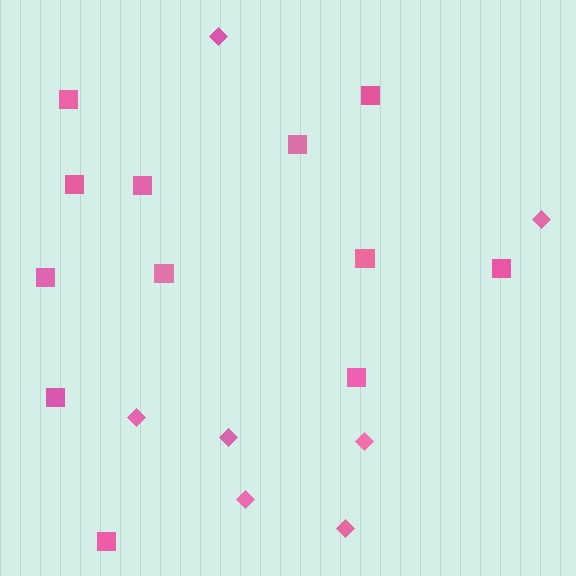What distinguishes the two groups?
There are 2 groups: one group of diamonds (7) and one group of squares (12).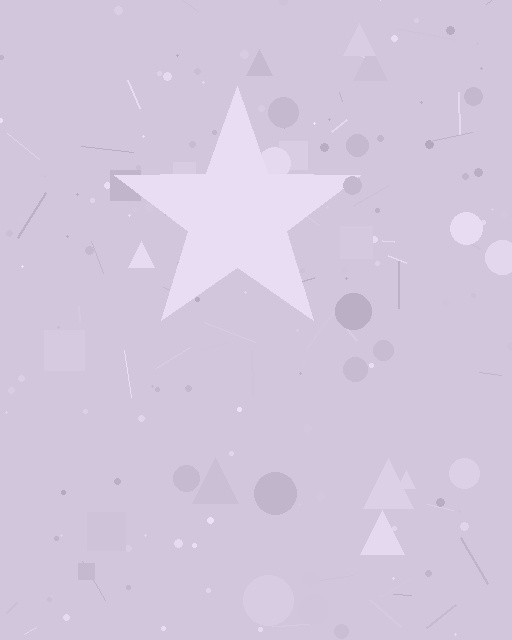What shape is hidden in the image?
A star is hidden in the image.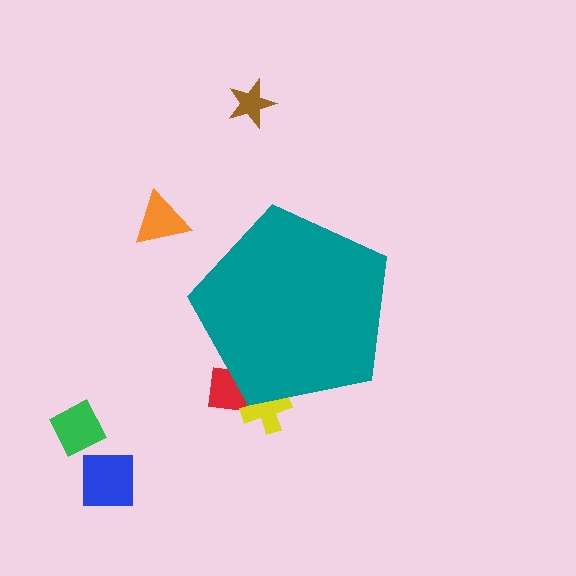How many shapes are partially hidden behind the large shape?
2 shapes are partially hidden.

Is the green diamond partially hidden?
No, the green diamond is fully visible.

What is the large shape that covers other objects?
A teal pentagon.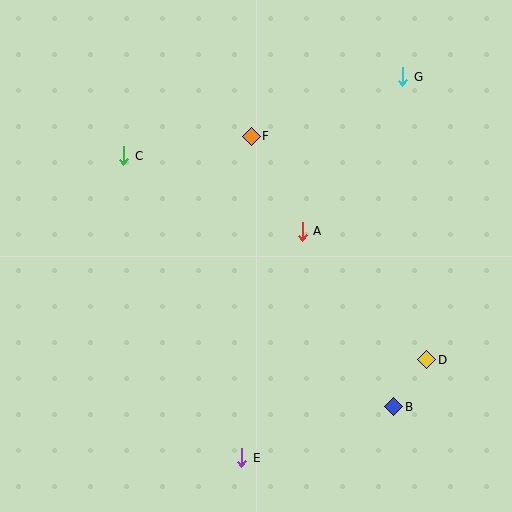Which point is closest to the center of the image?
Point A at (302, 231) is closest to the center.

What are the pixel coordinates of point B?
Point B is at (394, 407).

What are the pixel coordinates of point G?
Point G is at (403, 77).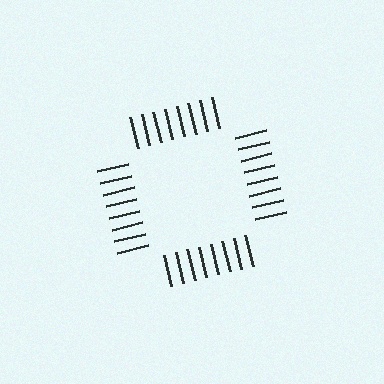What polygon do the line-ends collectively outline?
An illusory square — the line segments terminate on its edges but no continuous stroke is drawn.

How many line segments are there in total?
32 — 8 along each of the 4 edges.